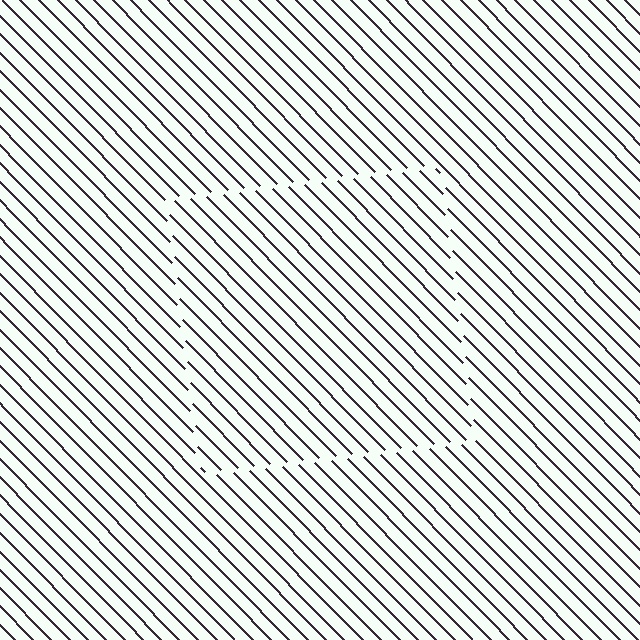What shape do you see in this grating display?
An illusory square. The interior of the shape contains the same grating, shifted by half a period — the contour is defined by the phase discontinuity where line-ends from the inner and outer gratings abut.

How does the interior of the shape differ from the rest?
The interior of the shape contains the same grating, shifted by half a period — the contour is defined by the phase discontinuity where line-ends from the inner and outer gratings abut.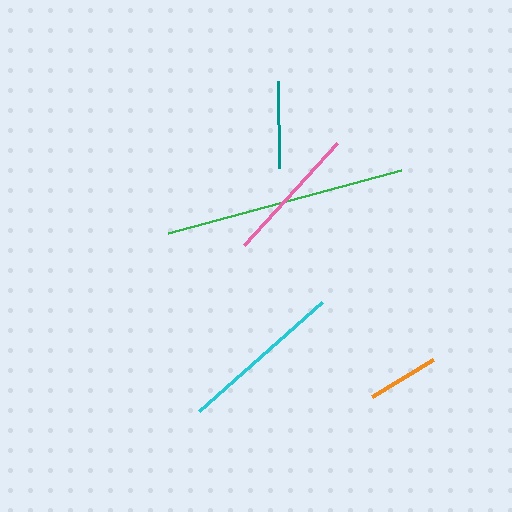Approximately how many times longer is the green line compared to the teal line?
The green line is approximately 2.8 times the length of the teal line.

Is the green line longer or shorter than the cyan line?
The green line is longer than the cyan line.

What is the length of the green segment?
The green segment is approximately 242 pixels long.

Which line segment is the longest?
The green line is the longest at approximately 242 pixels.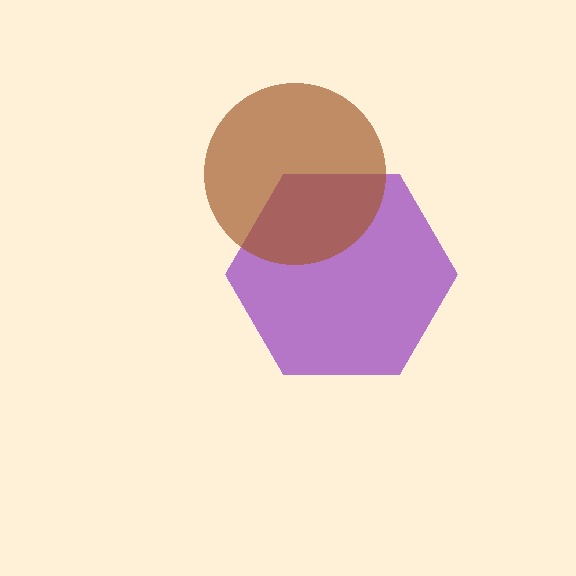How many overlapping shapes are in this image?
There are 2 overlapping shapes in the image.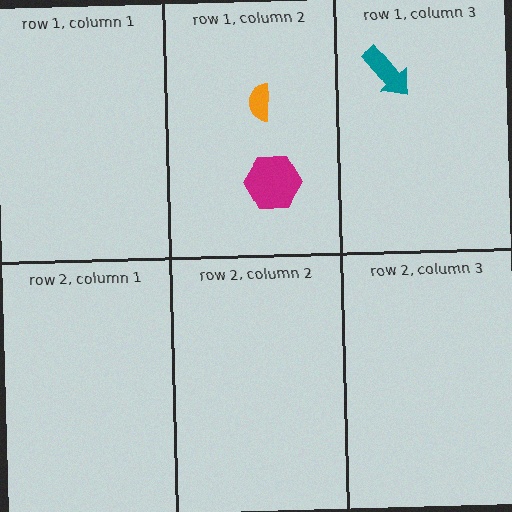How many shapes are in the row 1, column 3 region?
1.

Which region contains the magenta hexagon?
The row 1, column 2 region.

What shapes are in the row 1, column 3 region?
The teal arrow.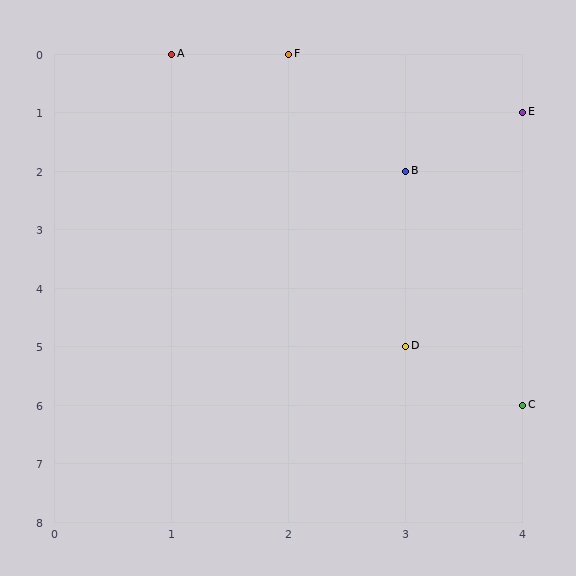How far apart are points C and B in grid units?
Points C and B are 1 column and 4 rows apart (about 4.1 grid units diagonally).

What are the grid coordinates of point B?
Point B is at grid coordinates (3, 2).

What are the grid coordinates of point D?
Point D is at grid coordinates (3, 5).